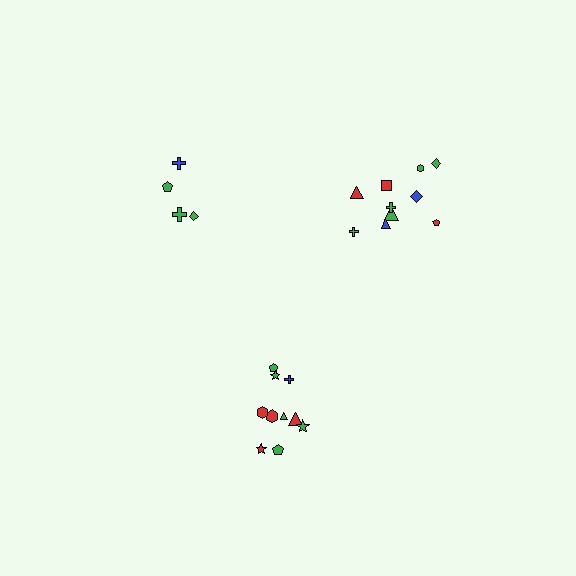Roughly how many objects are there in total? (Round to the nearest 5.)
Roughly 25 objects in total.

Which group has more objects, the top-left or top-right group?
The top-right group.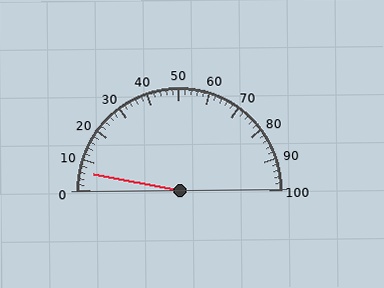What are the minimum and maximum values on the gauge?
The gauge ranges from 0 to 100.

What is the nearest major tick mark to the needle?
The nearest major tick mark is 10.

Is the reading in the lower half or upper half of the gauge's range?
The reading is in the lower half of the range (0 to 100).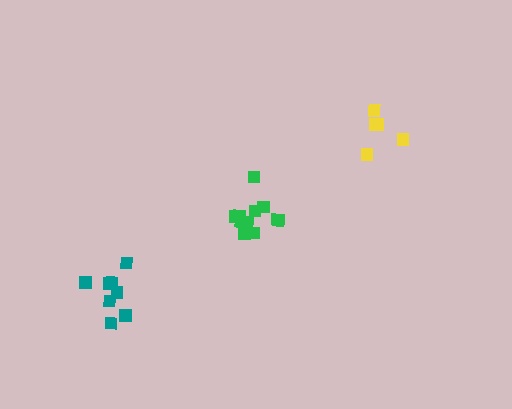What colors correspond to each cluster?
The clusters are colored: green, yellow, teal.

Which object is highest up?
The yellow cluster is topmost.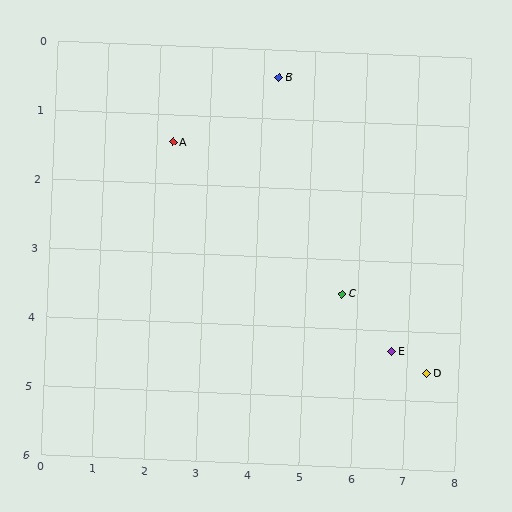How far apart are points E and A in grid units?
Points E and A are about 5.3 grid units apart.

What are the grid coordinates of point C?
Point C is at approximately (5.7, 3.5).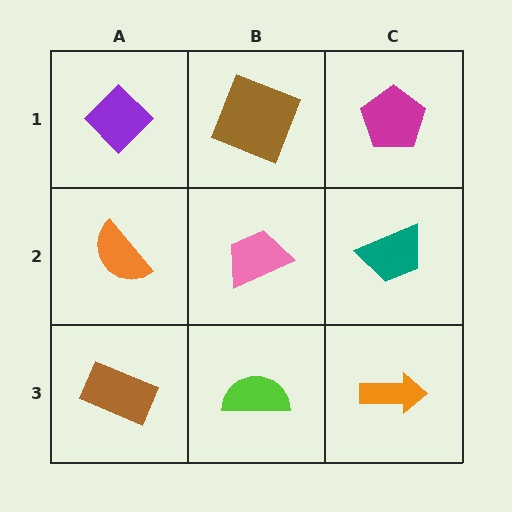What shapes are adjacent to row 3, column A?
An orange semicircle (row 2, column A), a lime semicircle (row 3, column B).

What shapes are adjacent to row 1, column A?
An orange semicircle (row 2, column A), a brown square (row 1, column B).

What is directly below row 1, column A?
An orange semicircle.